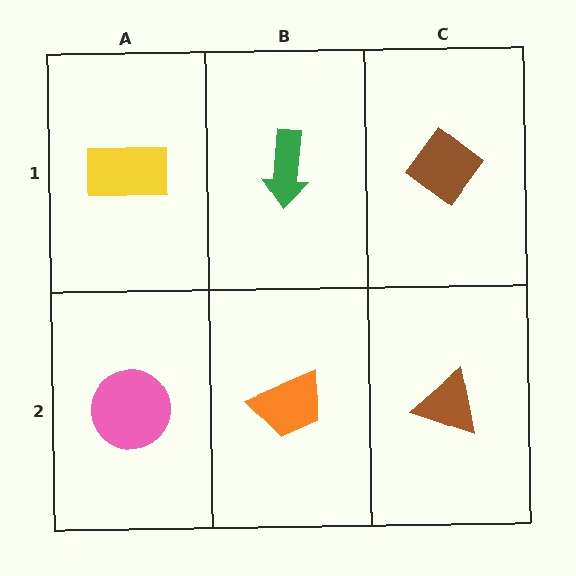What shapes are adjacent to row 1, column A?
A pink circle (row 2, column A), a green arrow (row 1, column B).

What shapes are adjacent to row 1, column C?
A brown triangle (row 2, column C), a green arrow (row 1, column B).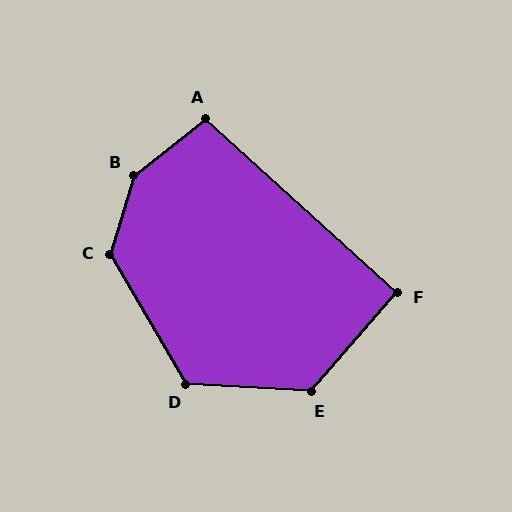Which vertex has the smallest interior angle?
F, at approximately 91 degrees.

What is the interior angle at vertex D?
Approximately 123 degrees (obtuse).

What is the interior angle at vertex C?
Approximately 133 degrees (obtuse).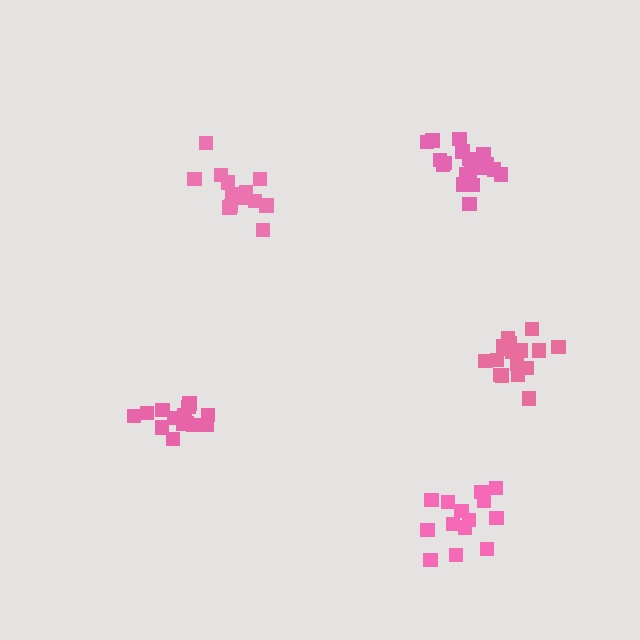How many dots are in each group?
Group 1: 19 dots, Group 2: 13 dots, Group 3: 17 dots, Group 4: 14 dots, Group 5: 14 dots (77 total).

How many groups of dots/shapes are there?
There are 5 groups.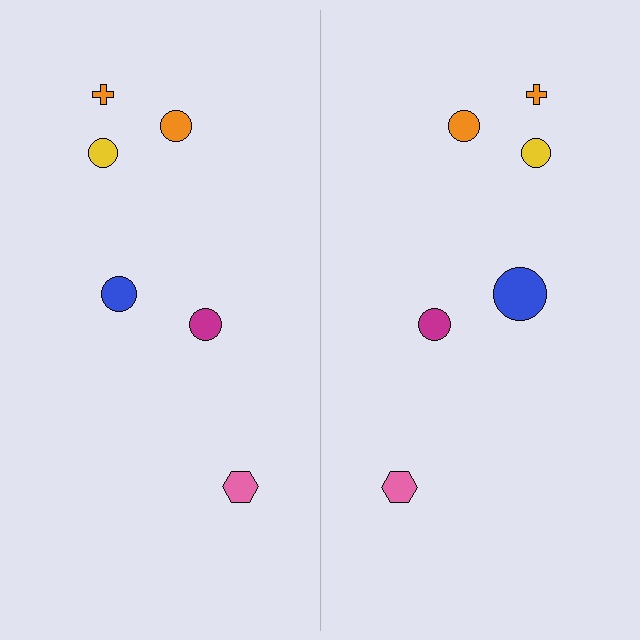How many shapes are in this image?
There are 12 shapes in this image.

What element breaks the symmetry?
The blue circle on the right side has a different size than its mirror counterpart.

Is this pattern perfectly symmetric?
No, the pattern is not perfectly symmetric. The blue circle on the right side has a different size than its mirror counterpart.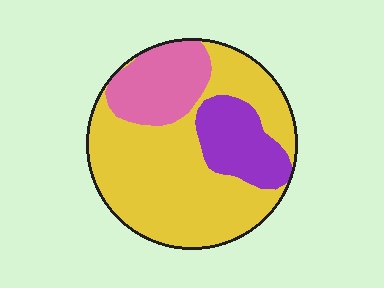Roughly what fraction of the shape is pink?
Pink covers roughly 20% of the shape.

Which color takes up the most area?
Yellow, at roughly 65%.